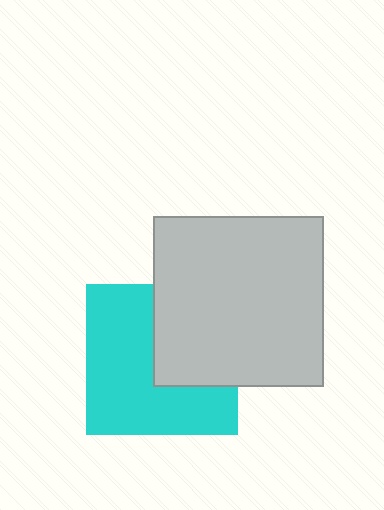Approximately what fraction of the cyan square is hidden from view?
Roughly 38% of the cyan square is hidden behind the light gray square.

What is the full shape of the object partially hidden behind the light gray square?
The partially hidden object is a cyan square.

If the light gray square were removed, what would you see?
You would see the complete cyan square.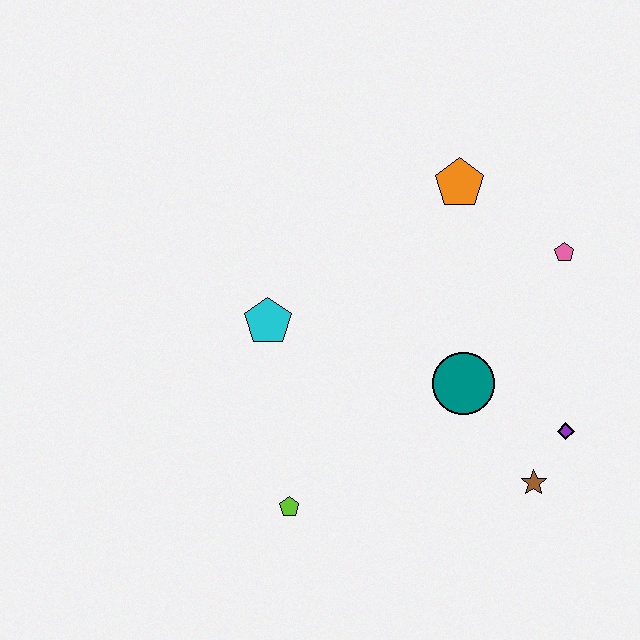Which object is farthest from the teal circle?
The lime pentagon is farthest from the teal circle.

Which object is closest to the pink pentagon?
The orange pentagon is closest to the pink pentagon.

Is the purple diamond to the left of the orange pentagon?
No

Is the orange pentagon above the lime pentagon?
Yes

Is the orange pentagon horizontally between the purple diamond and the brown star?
No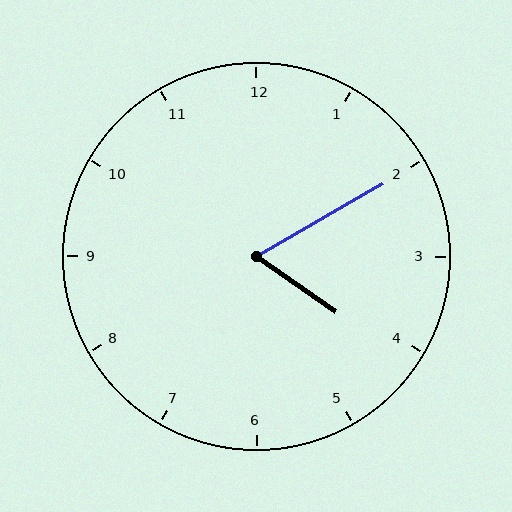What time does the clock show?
4:10.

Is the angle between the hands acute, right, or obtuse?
It is acute.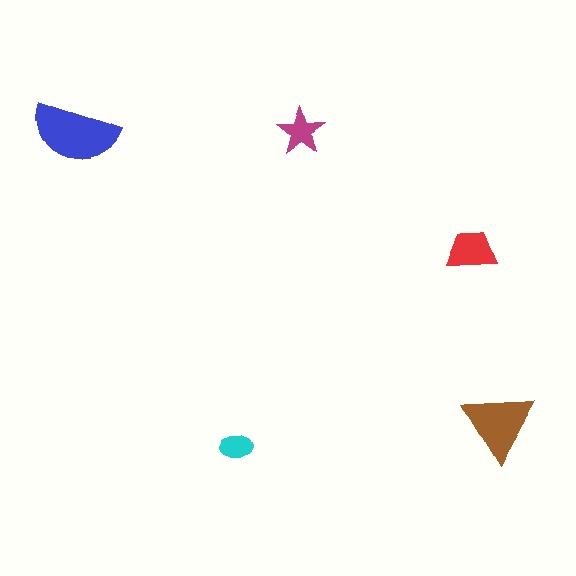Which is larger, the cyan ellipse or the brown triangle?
The brown triangle.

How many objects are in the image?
There are 5 objects in the image.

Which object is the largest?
The blue semicircle.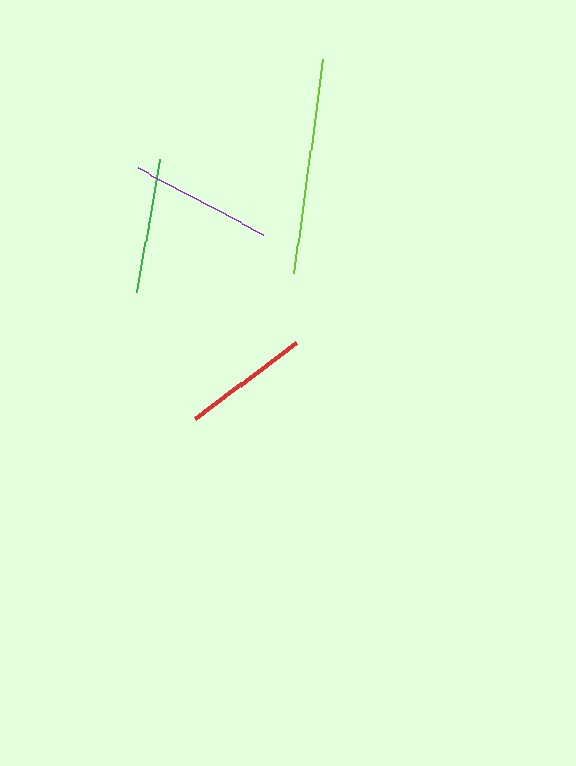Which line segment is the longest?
The lime line is the longest at approximately 215 pixels.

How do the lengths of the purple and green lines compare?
The purple and green lines are approximately the same length.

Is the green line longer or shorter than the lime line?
The lime line is longer than the green line.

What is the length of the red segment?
The red segment is approximately 128 pixels long.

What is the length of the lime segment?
The lime segment is approximately 215 pixels long.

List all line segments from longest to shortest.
From longest to shortest: lime, purple, green, red.